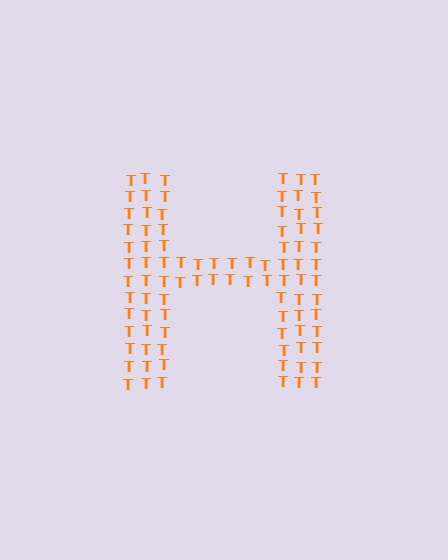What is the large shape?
The large shape is the letter H.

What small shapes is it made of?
It is made of small letter T's.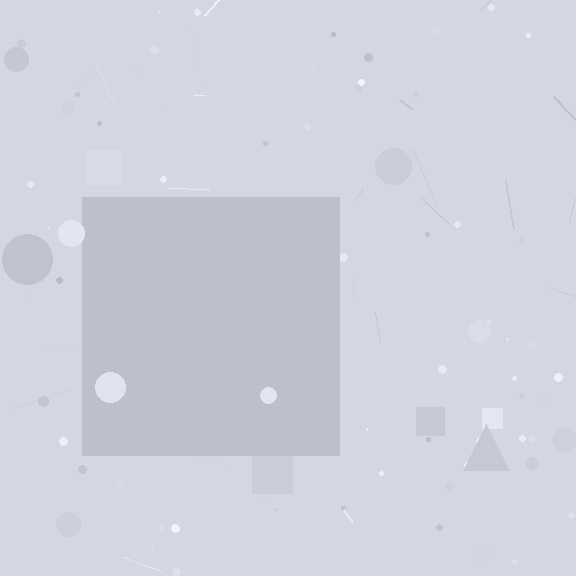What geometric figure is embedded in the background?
A square is embedded in the background.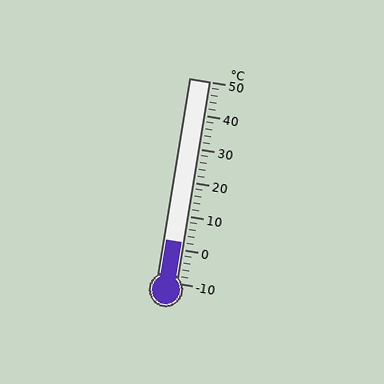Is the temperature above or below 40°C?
The temperature is below 40°C.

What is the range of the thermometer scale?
The thermometer scale ranges from -10°C to 50°C.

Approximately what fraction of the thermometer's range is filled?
The thermometer is filled to approximately 20% of its range.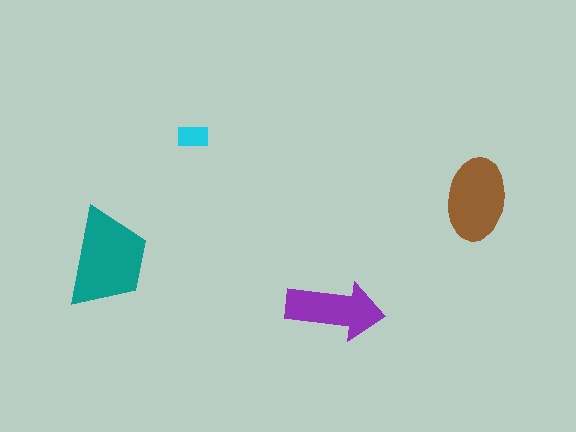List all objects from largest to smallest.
The teal trapezoid, the brown ellipse, the purple arrow, the cyan rectangle.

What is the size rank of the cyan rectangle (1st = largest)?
4th.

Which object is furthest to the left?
The teal trapezoid is leftmost.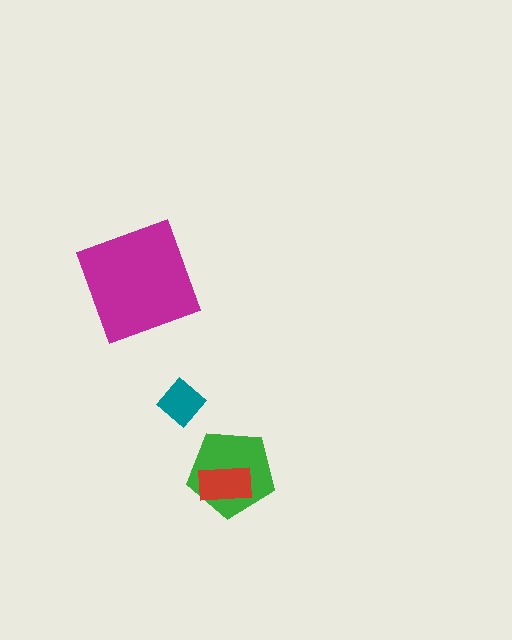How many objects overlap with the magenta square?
0 objects overlap with the magenta square.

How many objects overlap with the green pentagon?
1 object overlaps with the green pentagon.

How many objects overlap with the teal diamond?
0 objects overlap with the teal diamond.